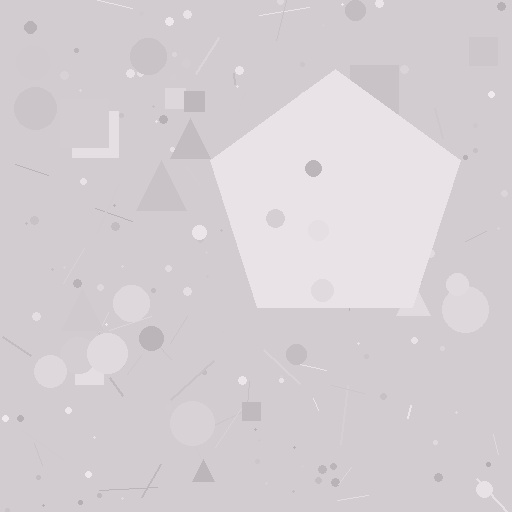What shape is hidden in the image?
A pentagon is hidden in the image.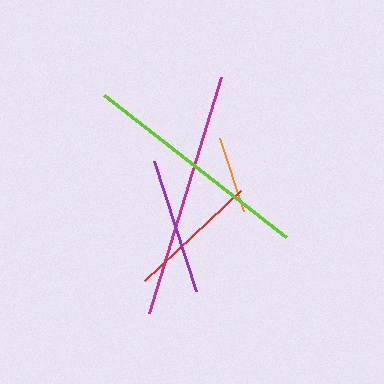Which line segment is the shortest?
The orange line is the shortest at approximately 78 pixels.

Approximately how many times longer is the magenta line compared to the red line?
The magenta line is approximately 1.9 times the length of the red line.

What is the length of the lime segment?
The lime segment is approximately 230 pixels long.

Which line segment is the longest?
The magenta line is the longest at approximately 247 pixels.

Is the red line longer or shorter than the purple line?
The purple line is longer than the red line.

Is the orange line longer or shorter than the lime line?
The lime line is longer than the orange line.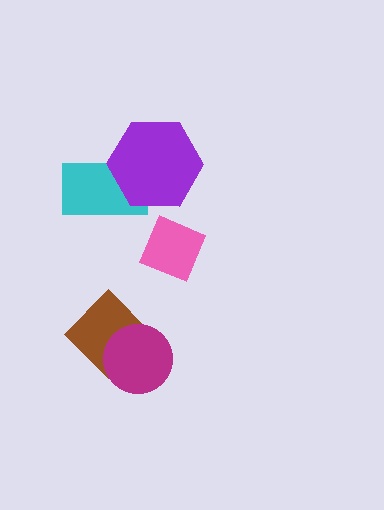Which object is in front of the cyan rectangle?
The purple hexagon is in front of the cyan rectangle.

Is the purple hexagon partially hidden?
No, no other shape covers it.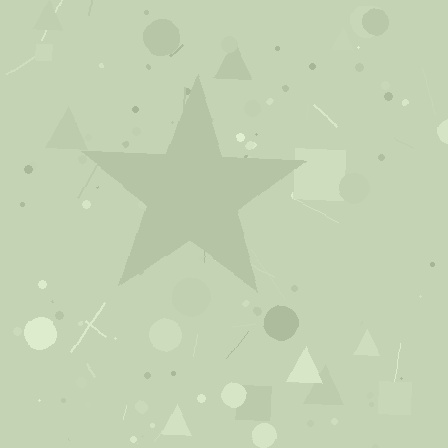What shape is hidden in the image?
A star is hidden in the image.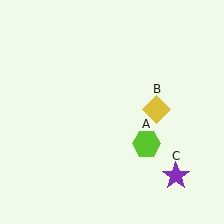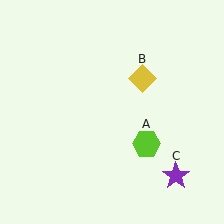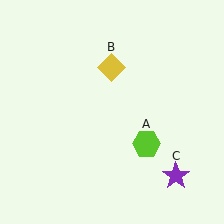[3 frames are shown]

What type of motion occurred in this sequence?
The yellow diamond (object B) rotated counterclockwise around the center of the scene.